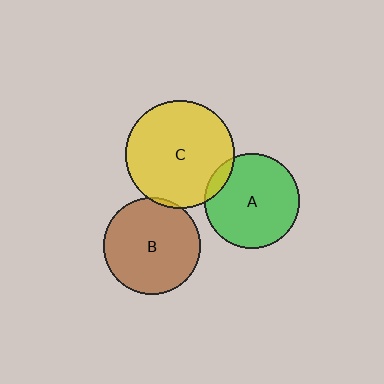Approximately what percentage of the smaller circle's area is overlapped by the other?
Approximately 5%.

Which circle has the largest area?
Circle C (yellow).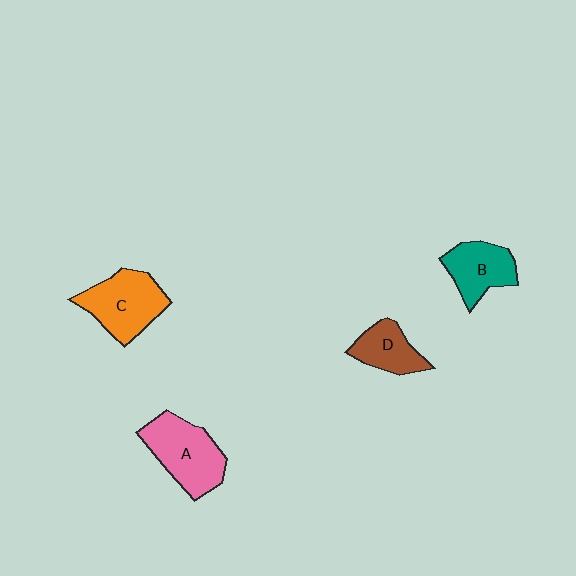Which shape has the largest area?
Shape A (pink).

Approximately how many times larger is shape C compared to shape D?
Approximately 1.6 times.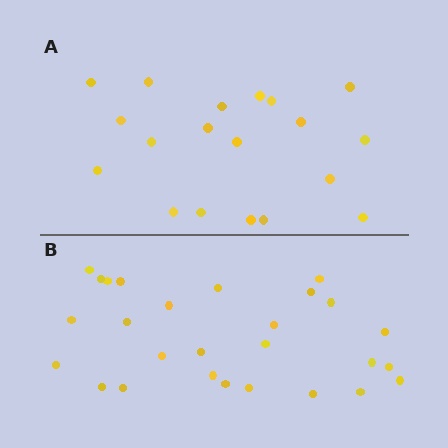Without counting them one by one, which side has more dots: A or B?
Region B (the bottom region) has more dots.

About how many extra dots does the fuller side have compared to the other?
Region B has roughly 8 or so more dots than region A.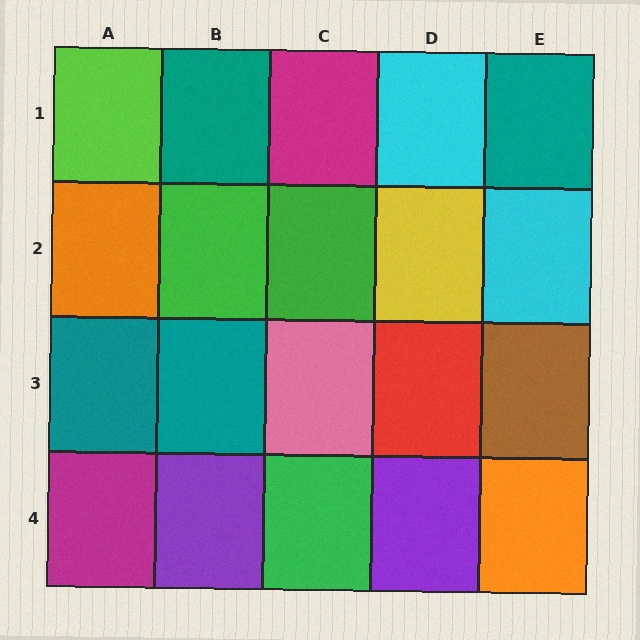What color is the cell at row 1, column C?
Magenta.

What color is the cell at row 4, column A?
Magenta.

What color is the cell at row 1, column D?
Cyan.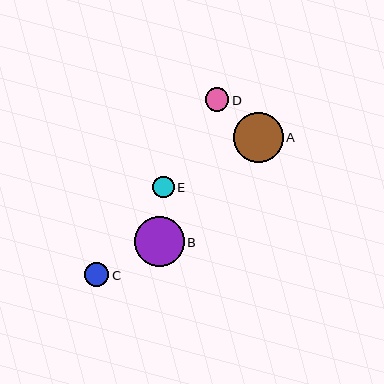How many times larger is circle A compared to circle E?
Circle A is approximately 2.3 times the size of circle E.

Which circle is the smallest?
Circle E is the smallest with a size of approximately 21 pixels.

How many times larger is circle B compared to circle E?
Circle B is approximately 2.4 times the size of circle E.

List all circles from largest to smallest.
From largest to smallest: B, A, C, D, E.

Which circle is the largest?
Circle B is the largest with a size of approximately 50 pixels.